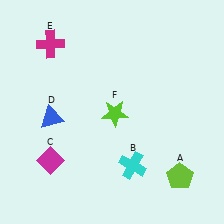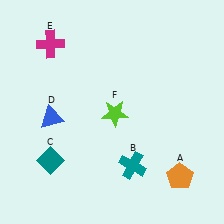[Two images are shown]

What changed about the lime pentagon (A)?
In Image 1, A is lime. In Image 2, it changed to orange.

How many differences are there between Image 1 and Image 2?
There are 3 differences between the two images.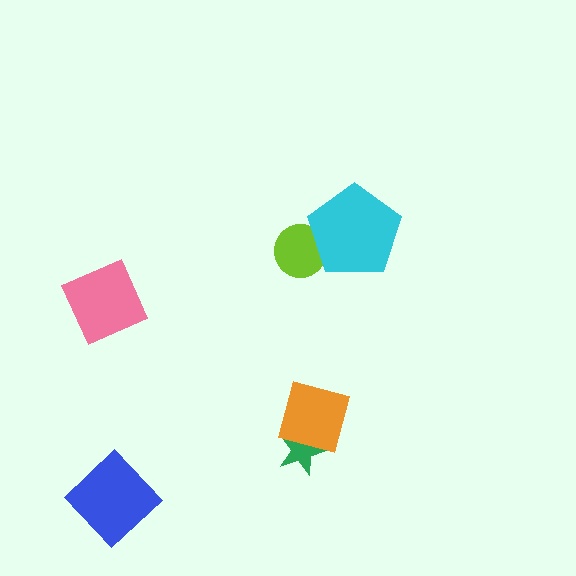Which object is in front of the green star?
The orange square is in front of the green star.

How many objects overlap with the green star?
1 object overlaps with the green star.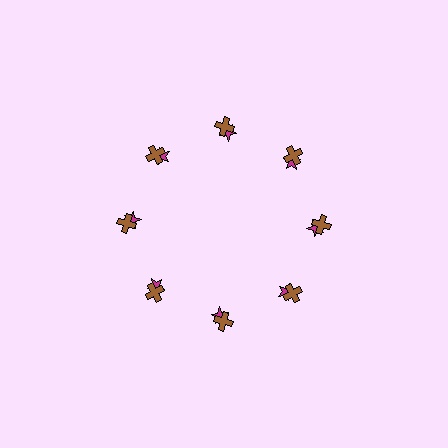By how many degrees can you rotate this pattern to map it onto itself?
The pattern maps onto itself every 45 degrees of rotation.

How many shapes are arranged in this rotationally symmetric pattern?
There are 16 shapes, arranged in 8 groups of 2.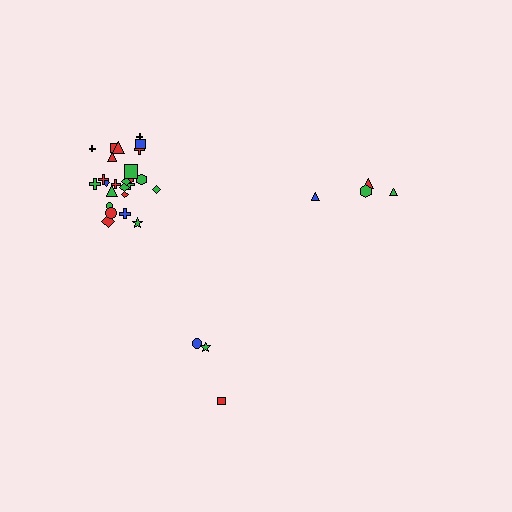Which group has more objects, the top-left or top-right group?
The top-left group.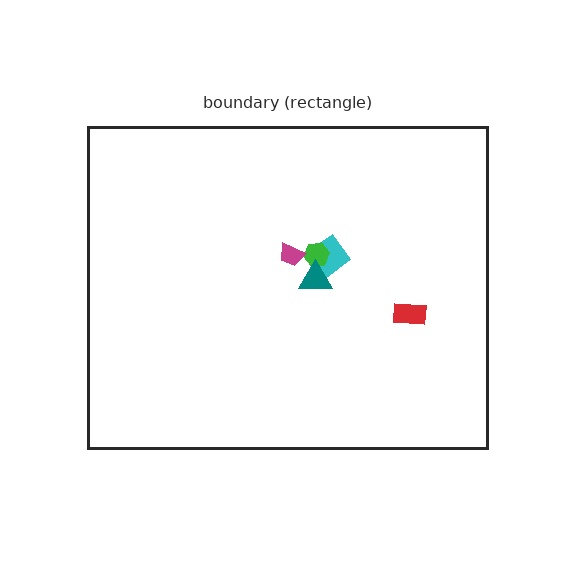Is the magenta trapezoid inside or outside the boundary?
Inside.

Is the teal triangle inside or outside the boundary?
Inside.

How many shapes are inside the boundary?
5 inside, 0 outside.